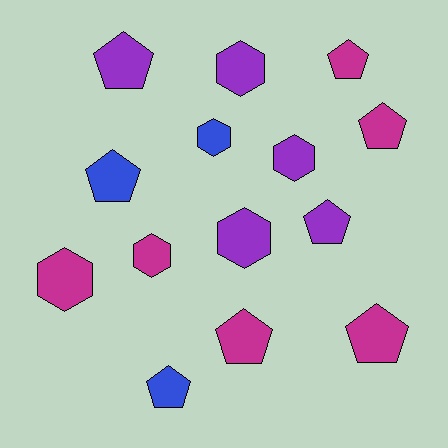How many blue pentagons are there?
There are 2 blue pentagons.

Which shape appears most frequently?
Pentagon, with 8 objects.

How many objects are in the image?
There are 14 objects.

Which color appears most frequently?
Magenta, with 6 objects.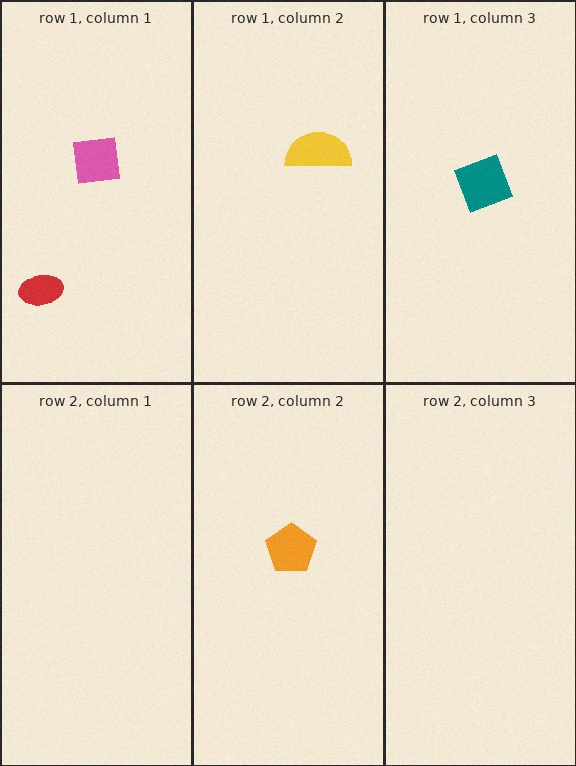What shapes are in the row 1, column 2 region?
The yellow semicircle.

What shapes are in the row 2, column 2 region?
The orange pentagon.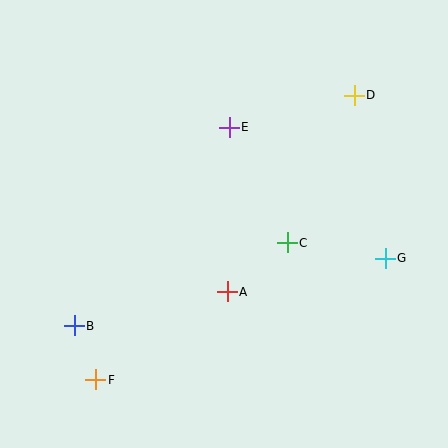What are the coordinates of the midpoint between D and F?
The midpoint between D and F is at (225, 238).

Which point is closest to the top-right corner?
Point D is closest to the top-right corner.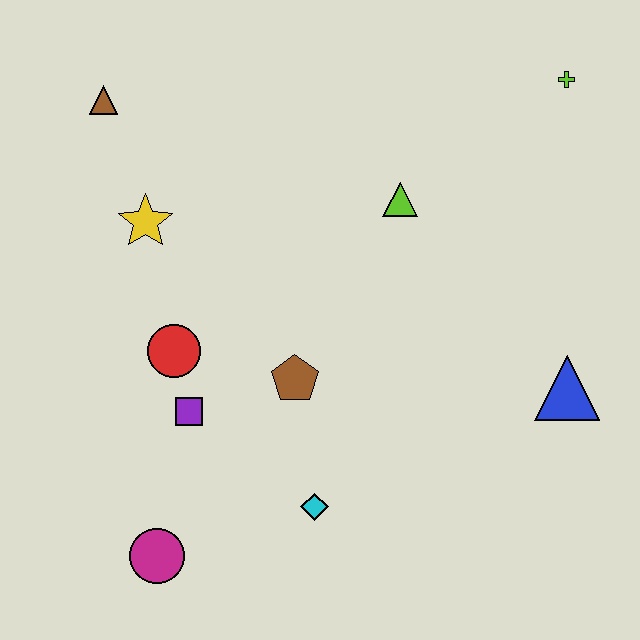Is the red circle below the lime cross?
Yes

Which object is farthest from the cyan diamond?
The lime cross is farthest from the cyan diamond.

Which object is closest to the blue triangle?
The lime triangle is closest to the blue triangle.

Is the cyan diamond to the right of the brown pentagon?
Yes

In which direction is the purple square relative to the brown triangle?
The purple square is below the brown triangle.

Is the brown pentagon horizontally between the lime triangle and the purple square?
Yes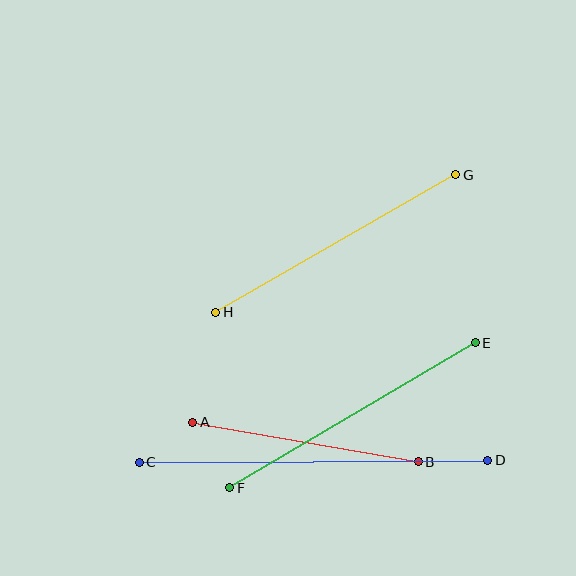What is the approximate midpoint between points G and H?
The midpoint is at approximately (336, 244) pixels.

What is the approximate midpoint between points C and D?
The midpoint is at approximately (313, 461) pixels.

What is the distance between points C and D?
The distance is approximately 348 pixels.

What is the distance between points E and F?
The distance is approximately 285 pixels.